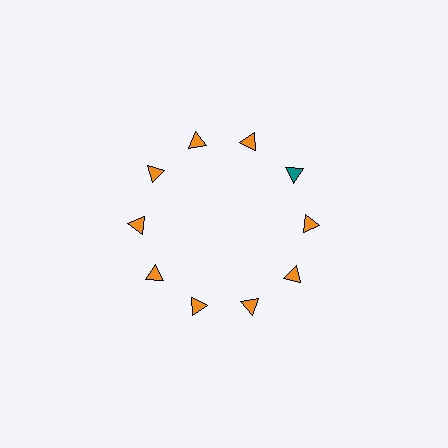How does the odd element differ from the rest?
It has a different color: teal instead of orange.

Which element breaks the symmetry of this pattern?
The teal triangle at roughly the 2 o'clock position breaks the symmetry. All other shapes are orange triangles.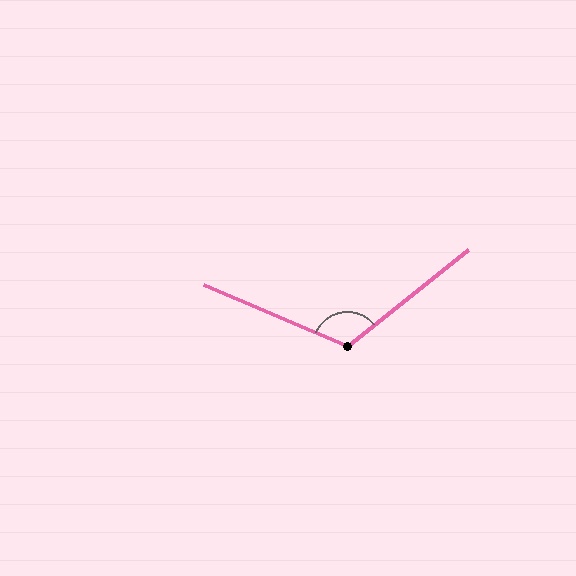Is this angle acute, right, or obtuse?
It is obtuse.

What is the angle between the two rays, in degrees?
Approximately 118 degrees.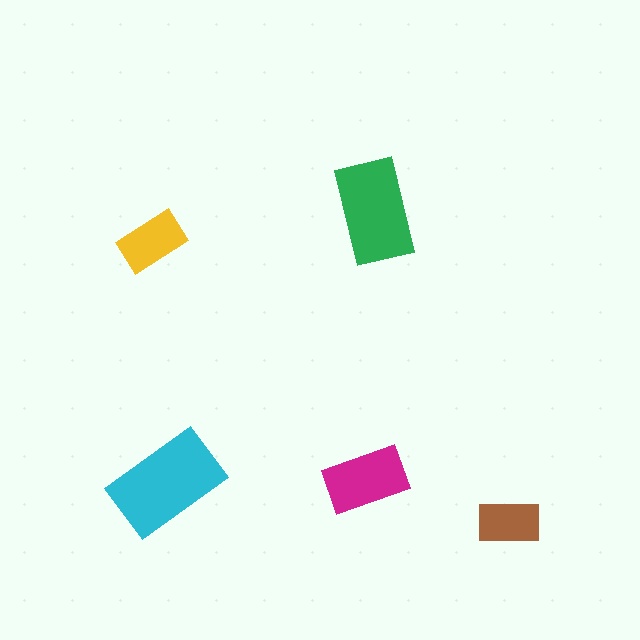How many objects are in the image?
There are 5 objects in the image.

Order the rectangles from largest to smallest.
the cyan one, the green one, the magenta one, the yellow one, the brown one.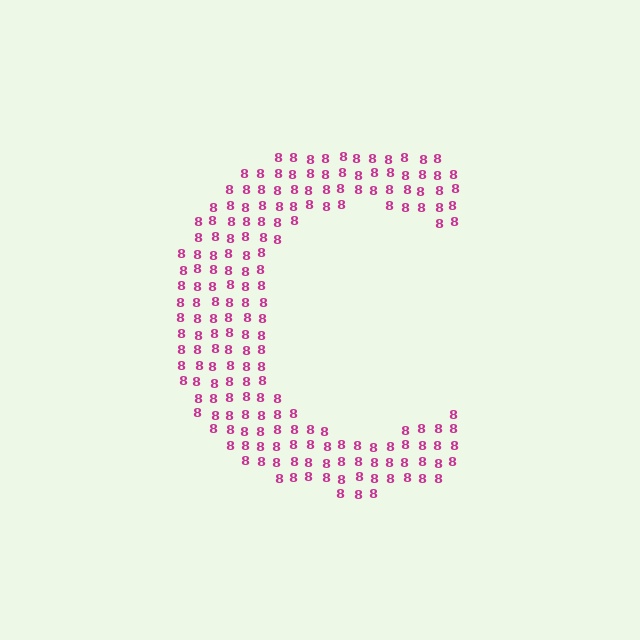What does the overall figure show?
The overall figure shows the letter C.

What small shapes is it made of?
It is made of small digit 8's.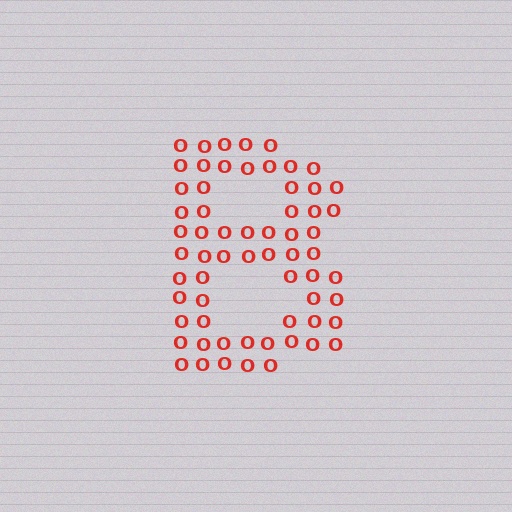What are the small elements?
The small elements are letter O's.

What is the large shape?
The large shape is the letter B.